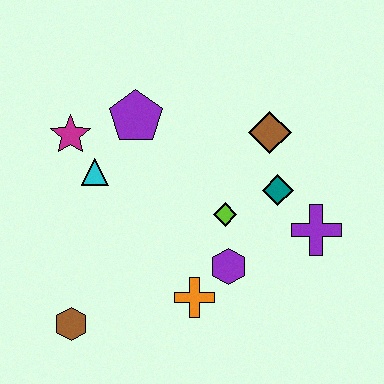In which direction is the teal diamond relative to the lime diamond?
The teal diamond is to the right of the lime diamond.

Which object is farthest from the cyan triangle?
The purple cross is farthest from the cyan triangle.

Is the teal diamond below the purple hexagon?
No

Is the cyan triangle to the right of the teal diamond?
No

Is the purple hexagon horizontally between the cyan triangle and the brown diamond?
Yes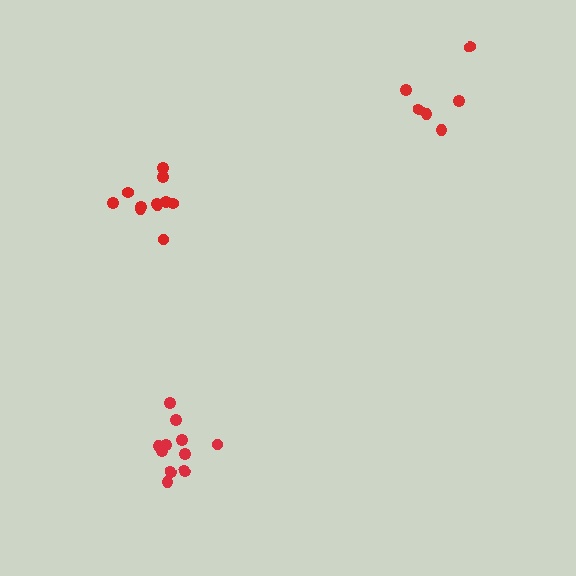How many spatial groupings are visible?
There are 3 spatial groupings.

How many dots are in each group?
Group 1: 11 dots, Group 2: 11 dots, Group 3: 6 dots (28 total).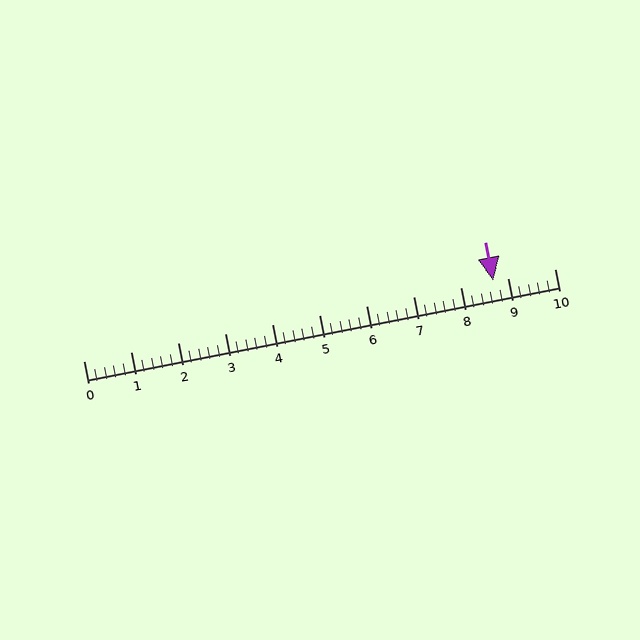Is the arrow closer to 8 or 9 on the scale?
The arrow is closer to 9.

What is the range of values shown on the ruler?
The ruler shows values from 0 to 10.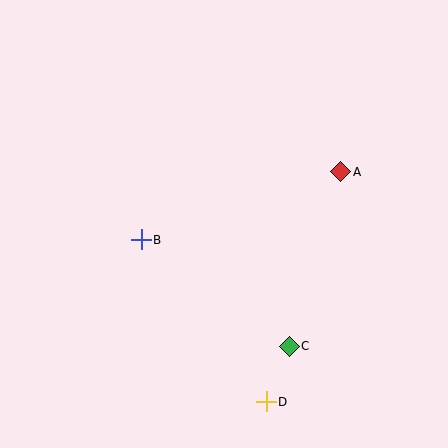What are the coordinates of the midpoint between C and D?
The midpoint between C and D is at (278, 374).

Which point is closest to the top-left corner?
Point B is closest to the top-left corner.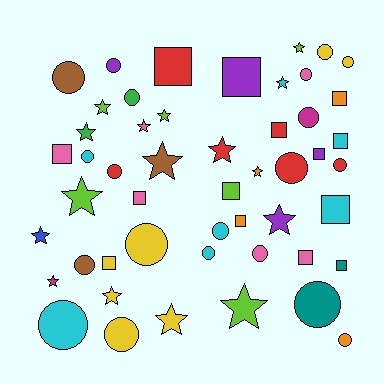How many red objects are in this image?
There are 6 red objects.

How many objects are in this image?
There are 50 objects.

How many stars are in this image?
There are 16 stars.